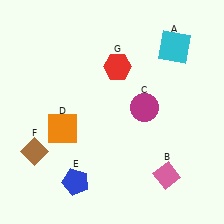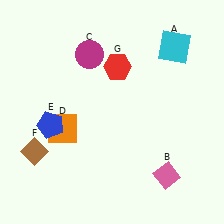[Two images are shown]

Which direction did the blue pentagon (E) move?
The blue pentagon (E) moved up.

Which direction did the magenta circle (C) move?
The magenta circle (C) moved left.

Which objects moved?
The objects that moved are: the magenta circle (C), the blue pentagon (E).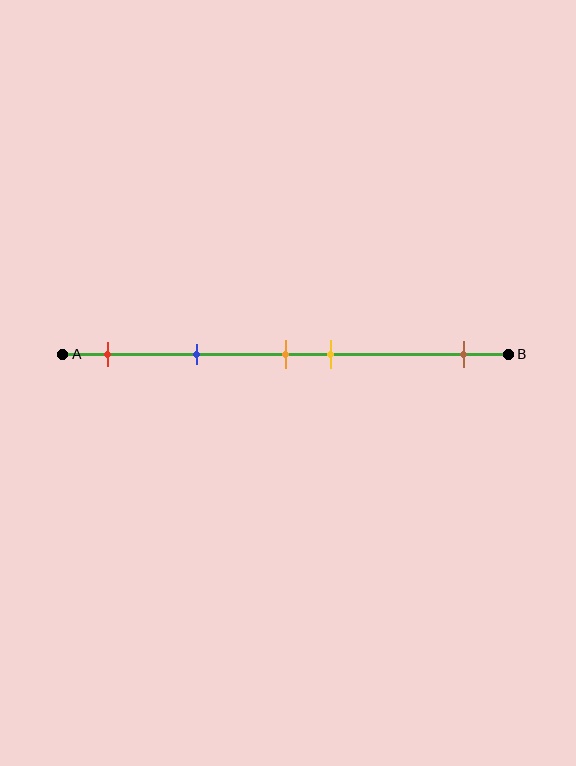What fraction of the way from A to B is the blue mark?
The blue mark is approximately 30% (0.3) of the way from A to B.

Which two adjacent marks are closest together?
The orange and yellow marks are the closest adjacent pair.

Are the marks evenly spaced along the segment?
No, the marks are not evenly spaced.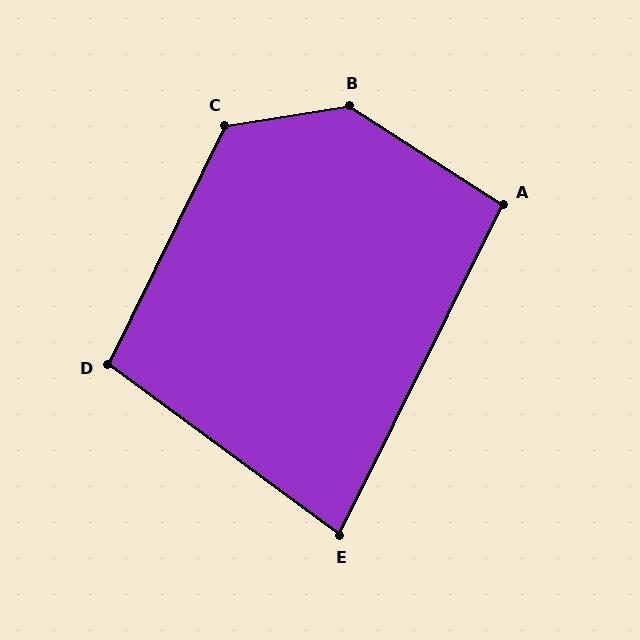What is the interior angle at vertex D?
Approximately 100 degrees (obtuse).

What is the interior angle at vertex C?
Approximately 125 degrees (obtuse).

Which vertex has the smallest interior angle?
E, at approximately 80 degrees.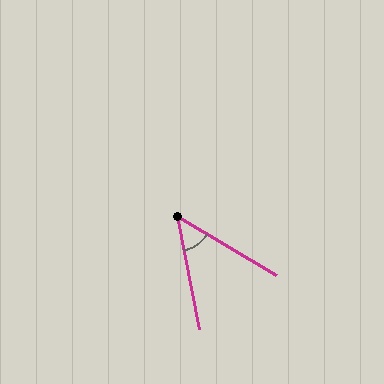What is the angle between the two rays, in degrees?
Approximately 48 degrees.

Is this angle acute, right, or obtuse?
It is acute.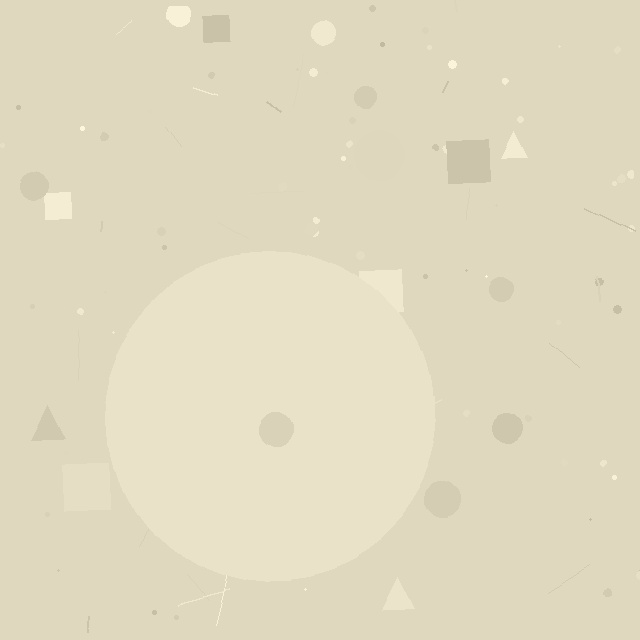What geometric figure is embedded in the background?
A circle is embedded in the background.